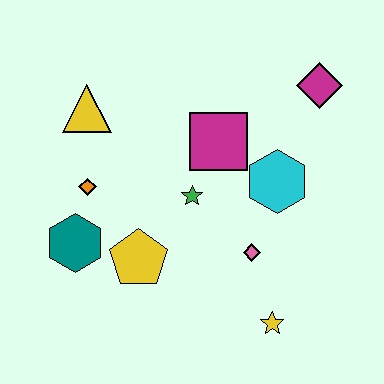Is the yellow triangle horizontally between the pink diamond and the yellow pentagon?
No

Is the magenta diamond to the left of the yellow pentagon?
No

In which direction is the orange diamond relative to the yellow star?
The orange diamond is to the left of the yellow star.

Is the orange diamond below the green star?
No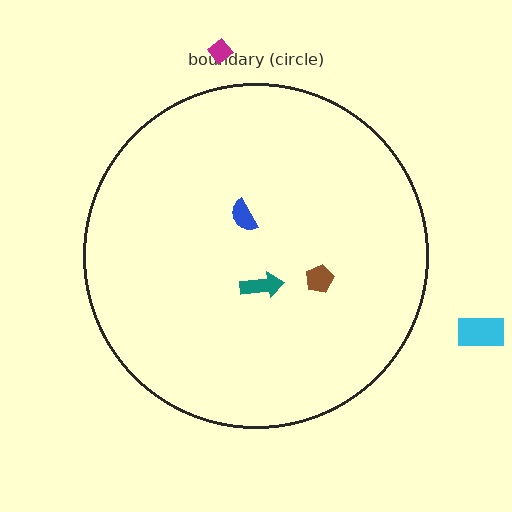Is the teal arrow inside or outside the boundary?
Inside.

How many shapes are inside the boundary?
3 inside, 2 outside.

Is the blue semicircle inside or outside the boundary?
Inside.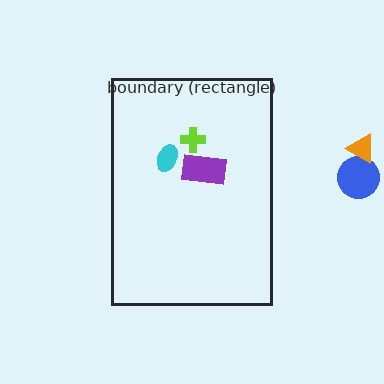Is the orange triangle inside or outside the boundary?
Outside.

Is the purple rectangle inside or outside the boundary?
Inside.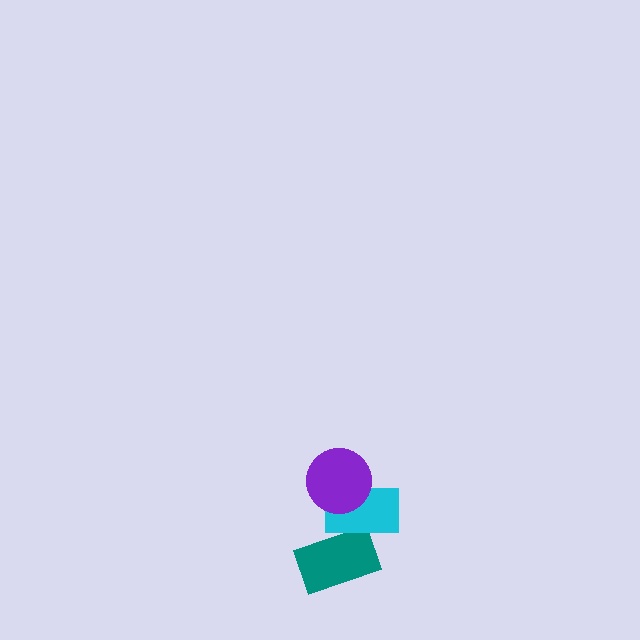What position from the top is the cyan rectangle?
The cyan rectangle is 2nd from the top.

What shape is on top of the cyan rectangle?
The purple circle is on top of the cyan rectangle.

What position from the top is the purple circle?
The purple circle is 1st from the top.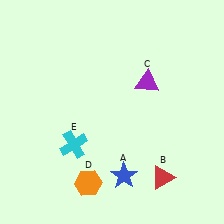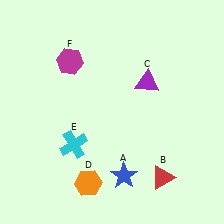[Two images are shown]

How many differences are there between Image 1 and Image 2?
There is 1 difference between the two images.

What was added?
A magenta hexagon (F) was added in Image 2.